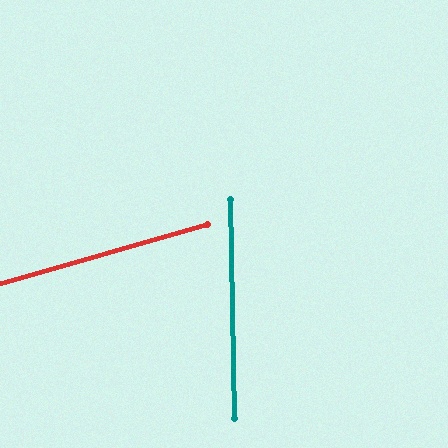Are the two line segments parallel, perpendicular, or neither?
Neither parallel nor perpendicular — they differ by about 75°.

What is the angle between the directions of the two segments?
Approximately 75 degrees.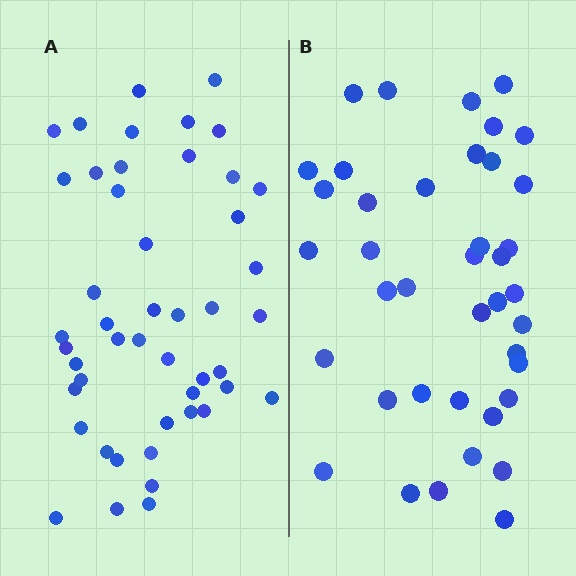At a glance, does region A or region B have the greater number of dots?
Region A (the left region) has more dots.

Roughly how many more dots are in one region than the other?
Region A has roughly 8 or so more dots than region B.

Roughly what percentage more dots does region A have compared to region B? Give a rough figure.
About 20% more.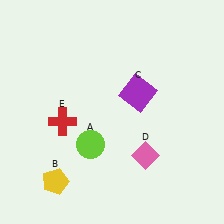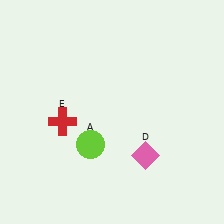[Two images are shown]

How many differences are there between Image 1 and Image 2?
There are 2 differences between the two images.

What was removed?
The purple square (C), the yellow pentagon (B) were removed in Image 2.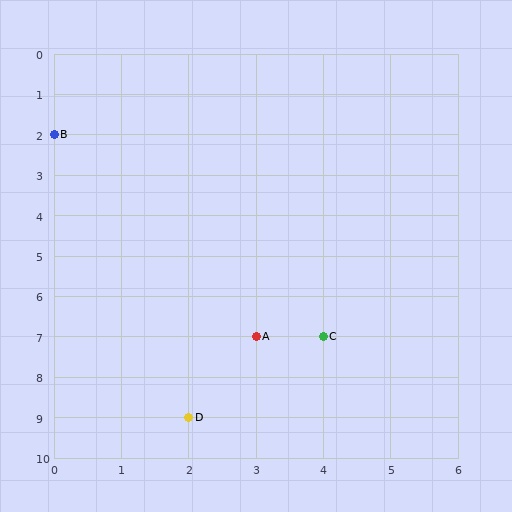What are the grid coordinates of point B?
Point B is at grid coordinates (0, 2).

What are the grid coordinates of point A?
Point A is at grid coordinates (3, 7).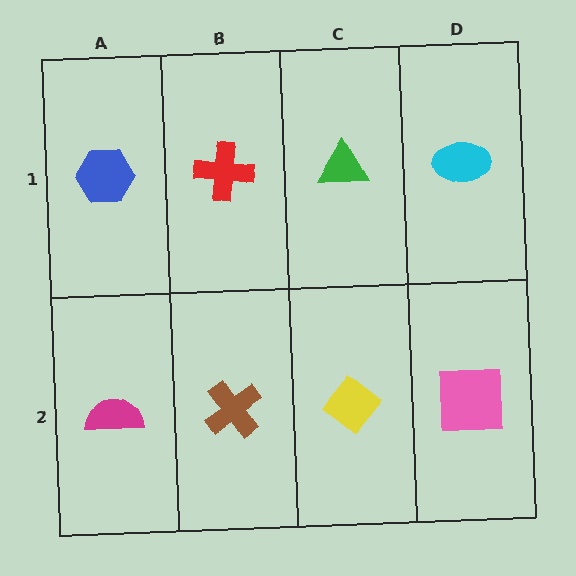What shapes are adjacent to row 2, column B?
A red cross (row 1, column B), a magenta semicircle (row 2, column A), a yellow diamond (row 2, column C).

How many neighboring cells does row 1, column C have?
3.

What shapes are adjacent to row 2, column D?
A cyan ellipse (row 1, column D), a yellow diamond (row 2, column C).